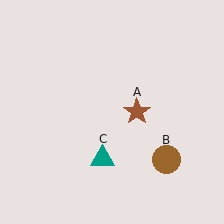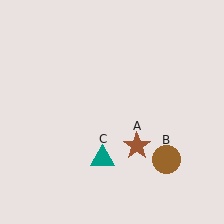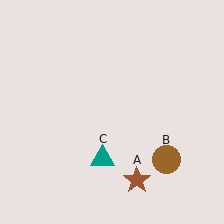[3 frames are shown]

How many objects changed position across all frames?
1 object changed position: brown star (object A).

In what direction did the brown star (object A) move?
The brown star (object A) moved down.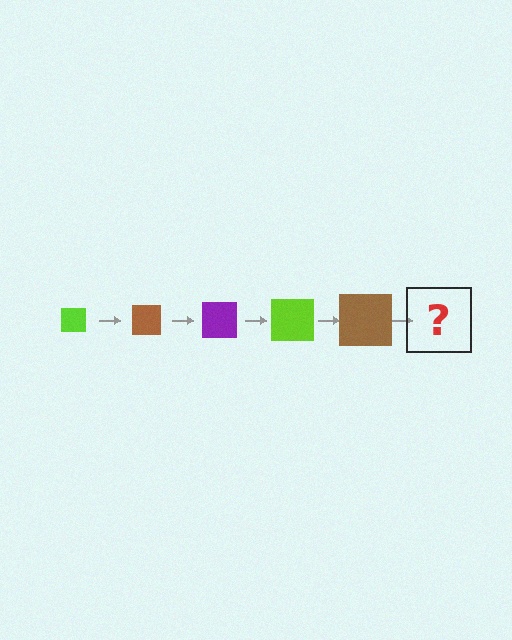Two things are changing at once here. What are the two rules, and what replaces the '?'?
The two rules are that the square grows larger each step and the color cycles through lime, brown, and purple. The '?' should be a purple square, larger than the previous one.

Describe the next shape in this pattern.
It should be a purple square, larger than the previous one.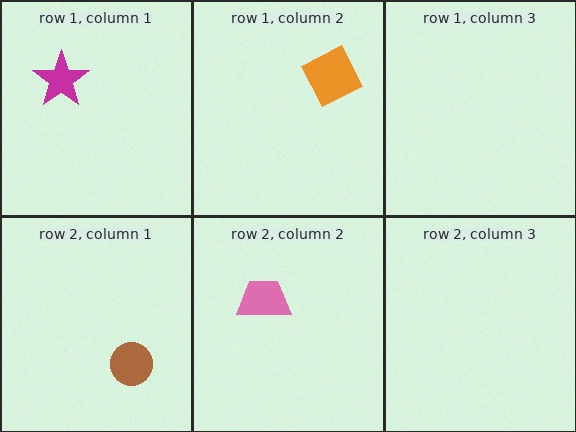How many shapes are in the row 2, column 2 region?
1.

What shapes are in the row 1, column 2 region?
The orange diamond.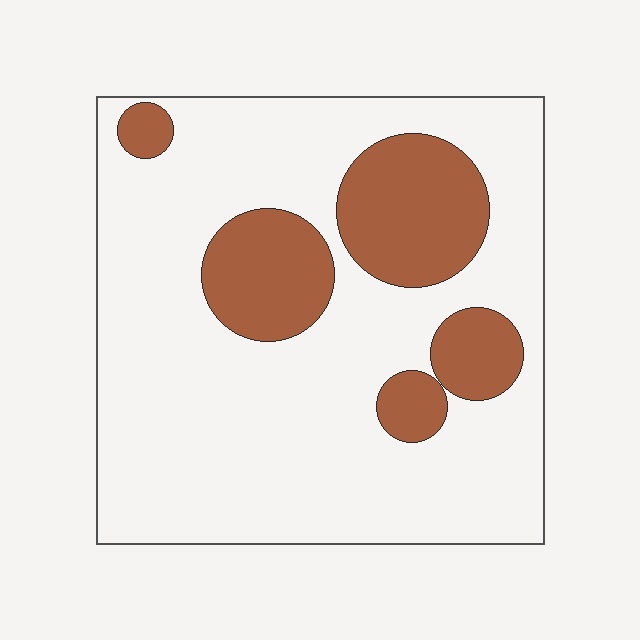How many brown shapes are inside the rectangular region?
5.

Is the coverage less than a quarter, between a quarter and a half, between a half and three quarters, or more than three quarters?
Less than a quarter.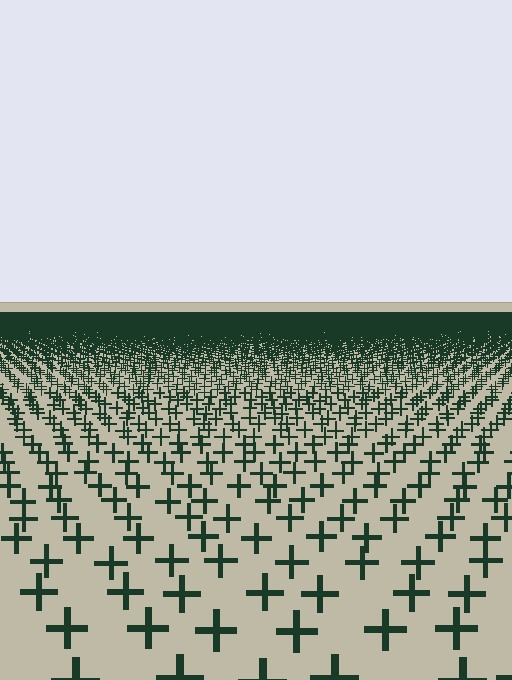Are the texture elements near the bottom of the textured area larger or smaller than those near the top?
Larger. Near the bottom, elements are closer to the viewer and appear at a bigger on-screen size.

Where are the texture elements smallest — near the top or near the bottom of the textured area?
Near the top.